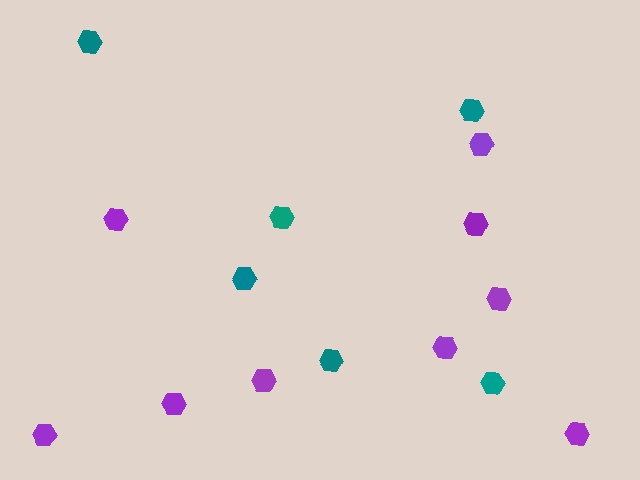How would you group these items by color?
There are 2 groups: one group of purple hexagons (9) and one group of teal hexagons (6).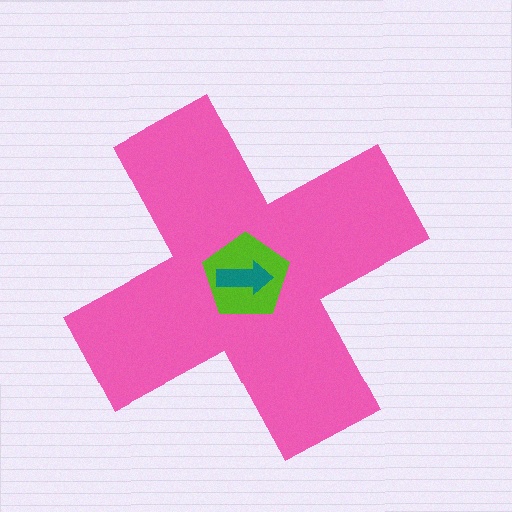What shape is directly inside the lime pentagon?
The teal arrow.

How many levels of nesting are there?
3.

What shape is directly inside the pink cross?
The lime pentagon.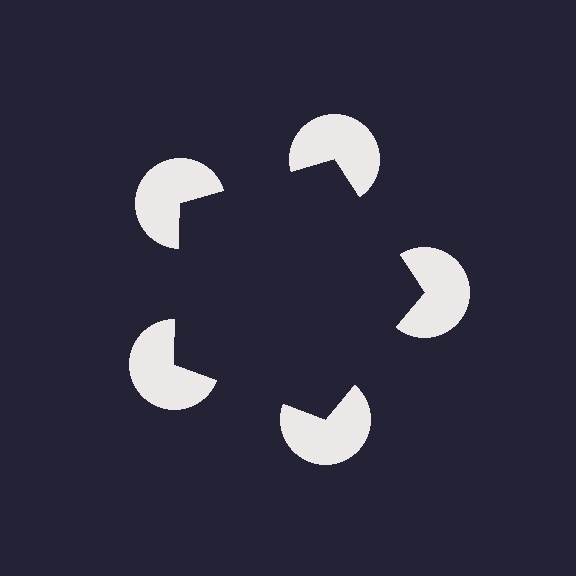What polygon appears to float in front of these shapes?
An illusory pentagon — its edges are inferred from the aligned wedge cuts in the pac-man discs, not physically drawn.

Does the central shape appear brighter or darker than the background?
It typically appears slightly darker than the background, even though no actual brightness change is drawn.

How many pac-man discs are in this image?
There are 5 — one at each vertex of the illusory pentagon.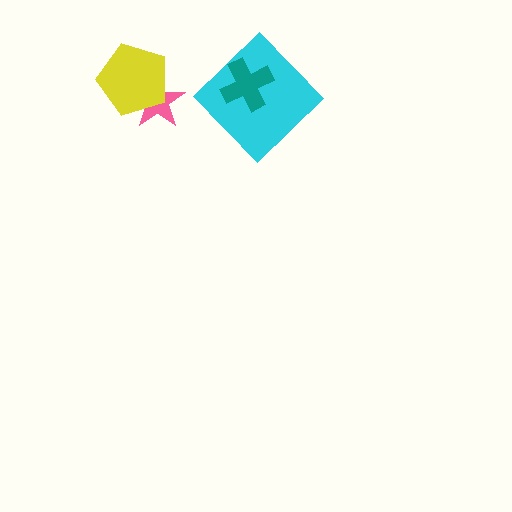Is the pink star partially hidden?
Yes, it is partially covered by another shape.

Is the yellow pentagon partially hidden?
No, no other shape covers it.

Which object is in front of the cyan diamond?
The teal cross is in front of the cyan diamond.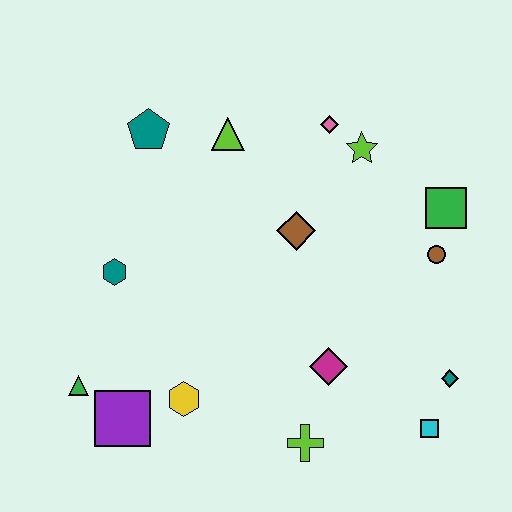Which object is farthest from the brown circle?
The green triangle is farthest from the brown circle.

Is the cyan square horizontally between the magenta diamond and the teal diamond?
Yes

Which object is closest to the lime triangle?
The teal pentagon is closest to the lime triangle.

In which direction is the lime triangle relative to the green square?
The lime triangle is to the left of the green square.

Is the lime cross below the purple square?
Yes